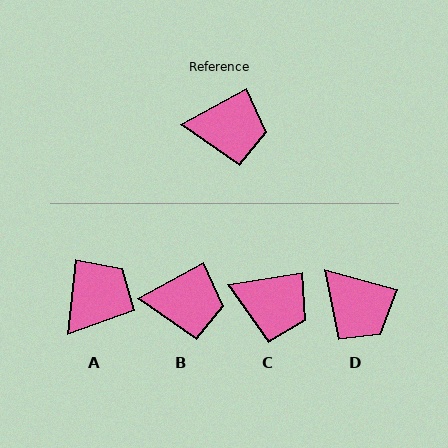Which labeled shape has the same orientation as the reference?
B.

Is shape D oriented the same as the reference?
No, it is off by about 44 degrees.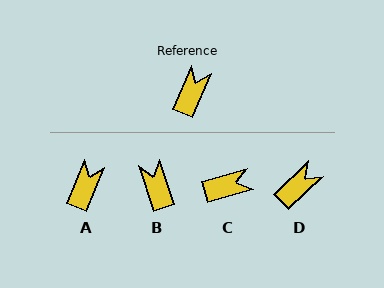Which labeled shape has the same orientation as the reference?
A.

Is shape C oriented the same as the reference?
No, it is off by about 52 degrees.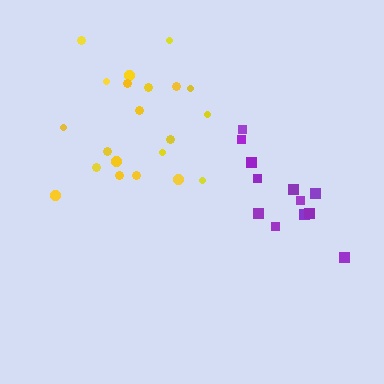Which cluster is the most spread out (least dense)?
Yellow.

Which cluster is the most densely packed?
Purple.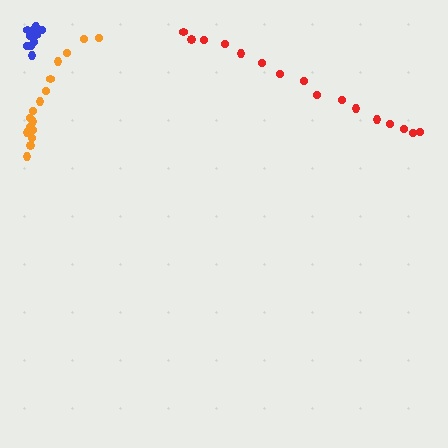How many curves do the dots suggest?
There are 3 distinct paths.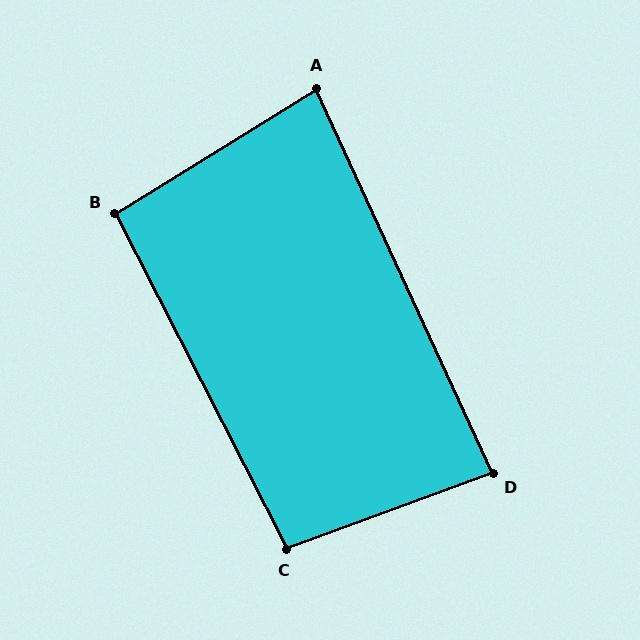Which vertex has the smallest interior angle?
A, at approximately 83 degrees.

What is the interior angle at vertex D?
Approximately 85 degrees (approximately right).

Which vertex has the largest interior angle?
C, at approximately 97 degrees.